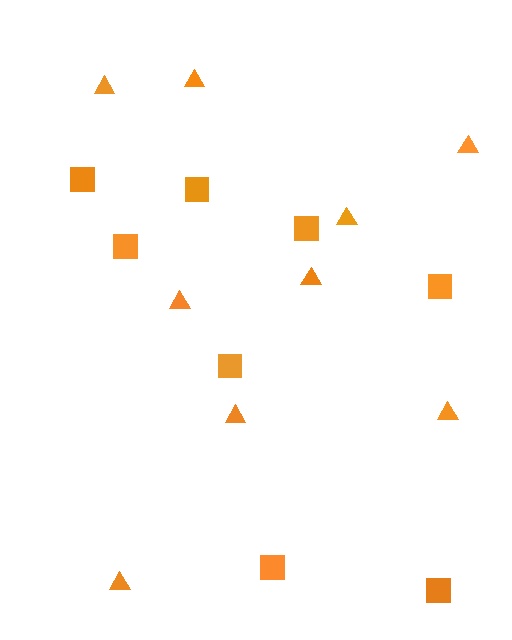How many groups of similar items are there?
There are 2 groups: one group of squares (8) and one group of triangles (9).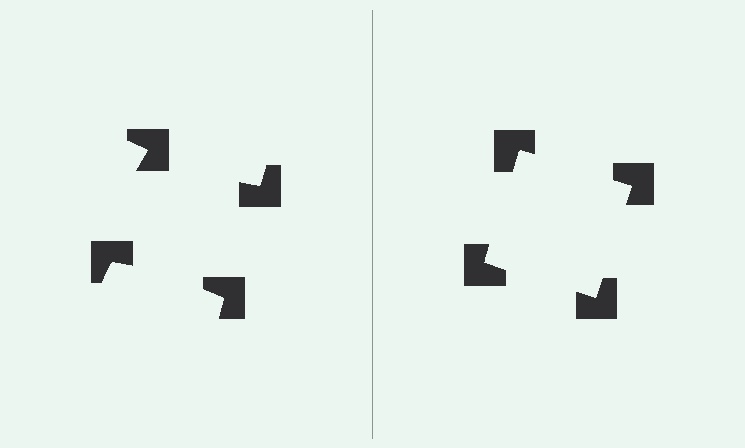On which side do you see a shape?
An illusory square appears on the right side. On the left side the wedge cuts are rotated, so no coherent shape forms.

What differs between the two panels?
The notched squares are positioned identically on both sides; only the wedge orientations differ. On the right they align to a square; on the left they are misaligned.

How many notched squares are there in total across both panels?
8 — 4 on each side.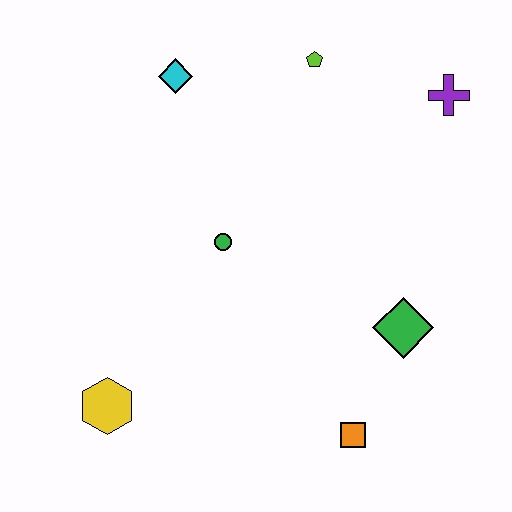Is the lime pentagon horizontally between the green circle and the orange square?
Yes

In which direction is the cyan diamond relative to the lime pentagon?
The cyan diamond is to the left of the lime pentagon.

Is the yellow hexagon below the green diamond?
Yes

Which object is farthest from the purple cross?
The yellow hexagon is farthest from the purple cross.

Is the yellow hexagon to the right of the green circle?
No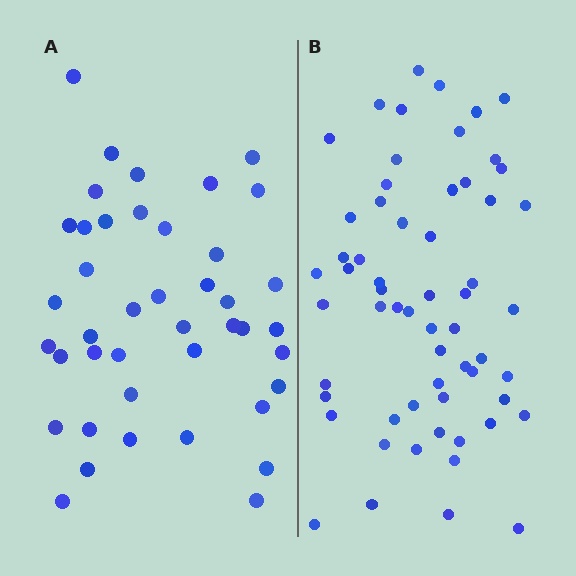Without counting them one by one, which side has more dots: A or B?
Region B (the right region) has more dots.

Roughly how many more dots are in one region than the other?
Region B has approximately 20 more dots than region A.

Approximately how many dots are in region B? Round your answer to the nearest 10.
About 60 dots.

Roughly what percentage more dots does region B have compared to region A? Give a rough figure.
About 45% more.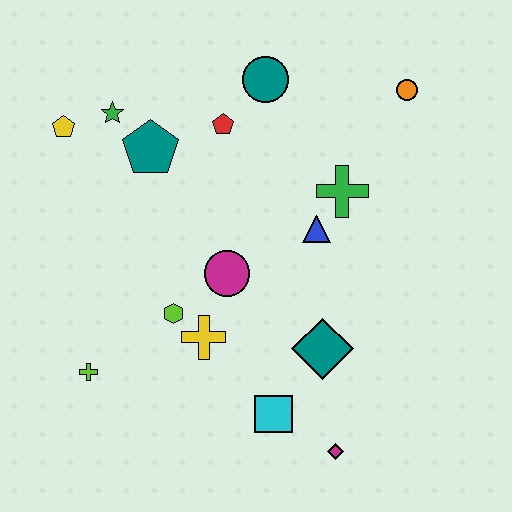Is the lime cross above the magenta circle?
No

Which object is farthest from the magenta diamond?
The yellow pentagon is farthest from the magenta diamond.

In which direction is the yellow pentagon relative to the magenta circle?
The yellow pentagon is to the left of the magenta circle.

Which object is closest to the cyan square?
The magenta diamond is closest to the cyan square.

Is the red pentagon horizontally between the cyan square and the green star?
Yes